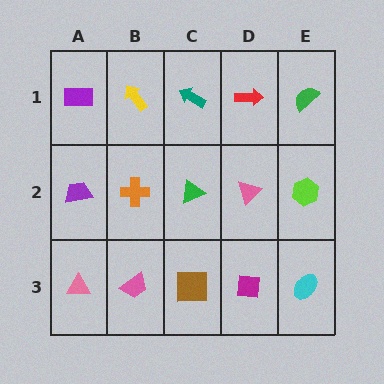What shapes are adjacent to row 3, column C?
A green triangle (row 2, column C), a pink trapezoid (row 3, column B), a magenta square (row 3, column D).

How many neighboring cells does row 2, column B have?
4.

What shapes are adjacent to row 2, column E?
A green semicircle (row 1, column E), a cyan ellipse (row 3, column E), a pink triangle (row 2, column D).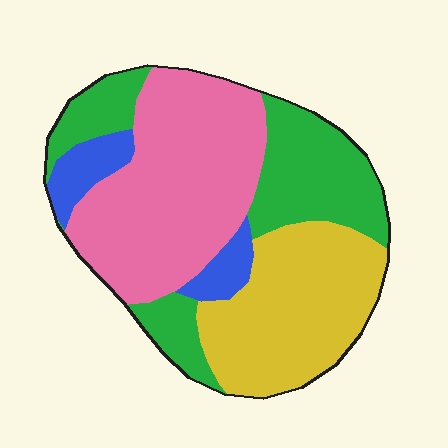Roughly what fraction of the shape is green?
Green takes up about one quarter (1/4) of the shape.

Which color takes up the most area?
Pink, at roughly 35%.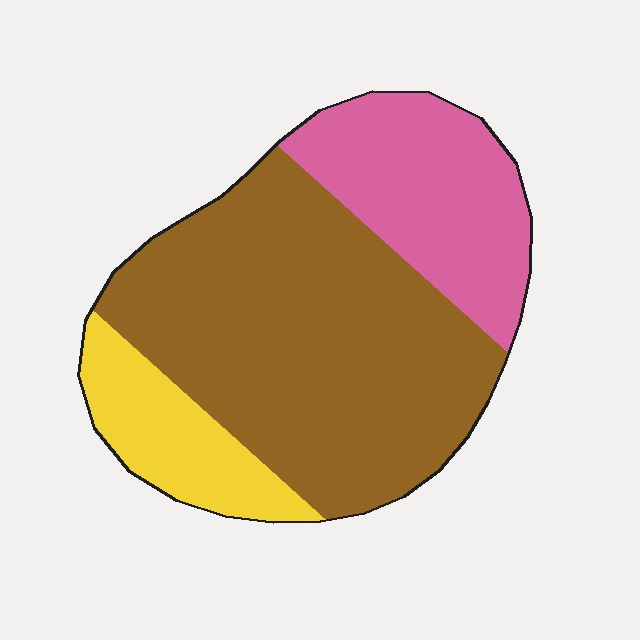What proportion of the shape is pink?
Pink takes up about one quarter (1/4) of the shape.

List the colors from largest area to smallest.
From largest to smallest: brown, pink, yellow.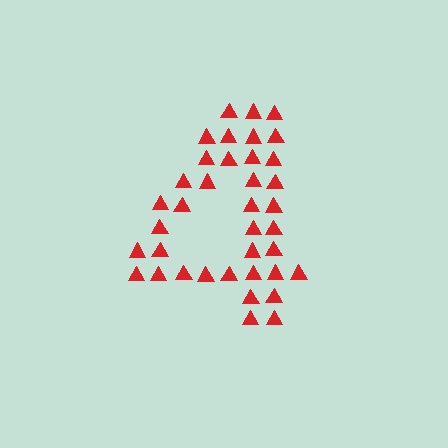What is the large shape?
The large shape is the digit 4.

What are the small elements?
The small elements are triangles.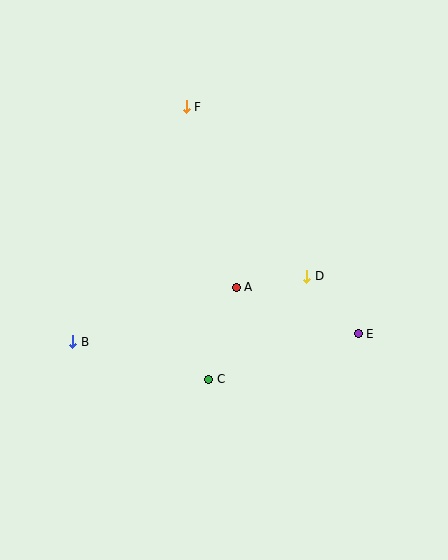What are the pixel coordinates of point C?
Point C is at (209, 379).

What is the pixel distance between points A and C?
The distance between A and C is 96 pixels.